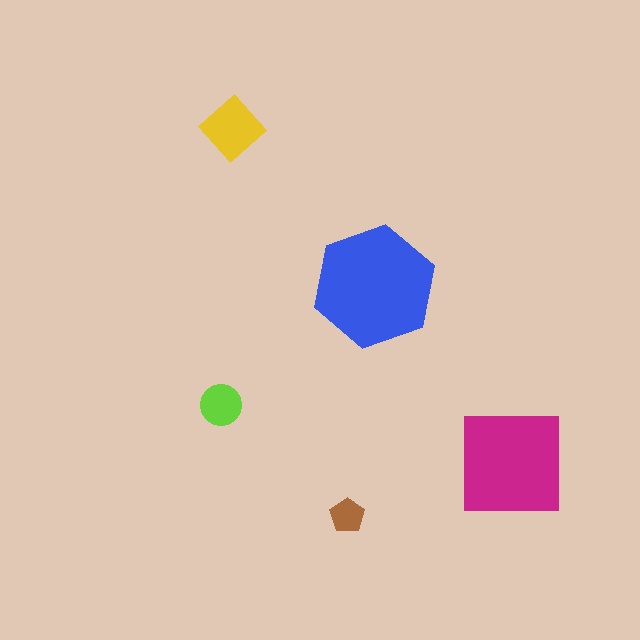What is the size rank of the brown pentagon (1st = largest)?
5th.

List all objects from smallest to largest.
The brown pentagon, the lime circle, the yellow diamond, the magenta square, the blue hexagon.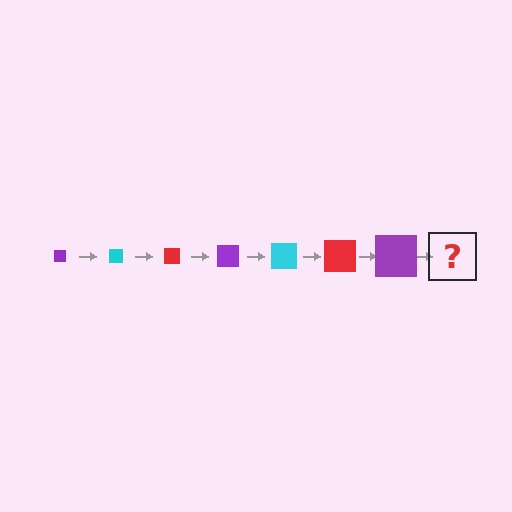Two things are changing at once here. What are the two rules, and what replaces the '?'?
The two rules are that the square grows larger each step and the color cycles through purple, cyan, and red. The '?' should be a cyan square, larger than the previous one.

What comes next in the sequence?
The next element should be a cyan square, larger than the previous one.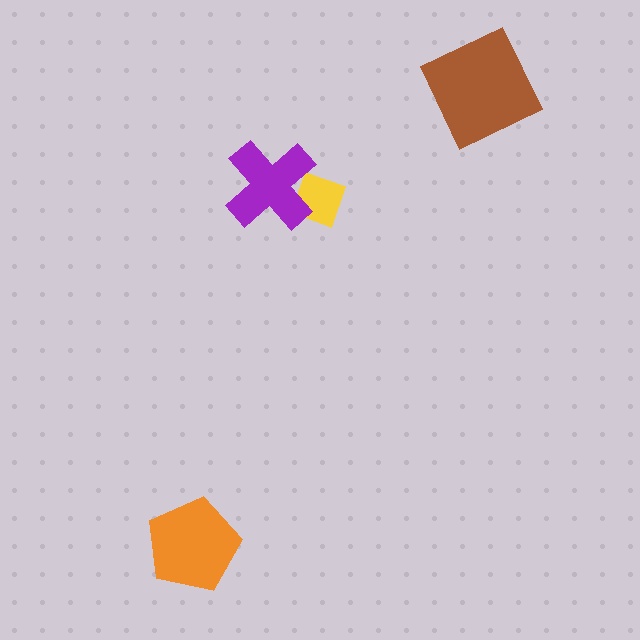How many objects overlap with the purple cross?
1 object overlaps with the purple cross.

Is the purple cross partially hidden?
No, no other shape covers it.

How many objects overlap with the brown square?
0 objects overlap with the brown square.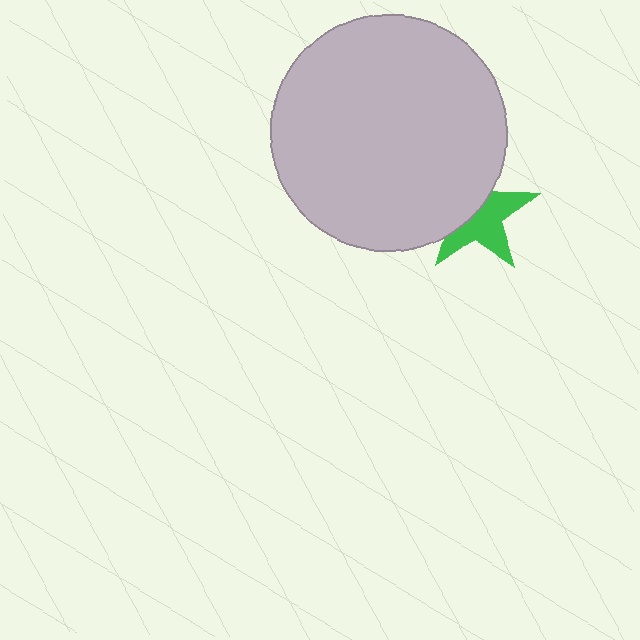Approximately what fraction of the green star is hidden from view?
Roughly 46% of the green star is hidden behind the light gray circle.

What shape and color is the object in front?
The object in front is a light gray circle.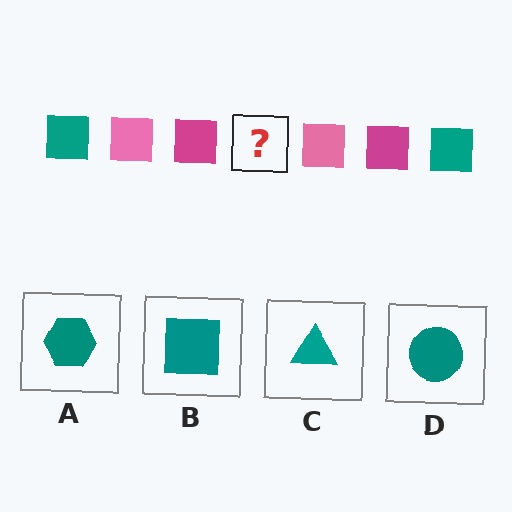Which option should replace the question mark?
Option B.